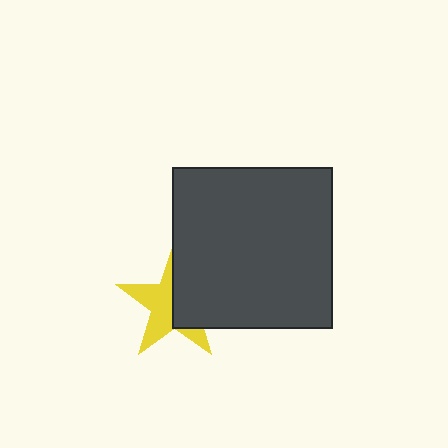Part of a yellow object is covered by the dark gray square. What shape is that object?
It is a star.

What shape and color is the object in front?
The object in front is a dark gray square.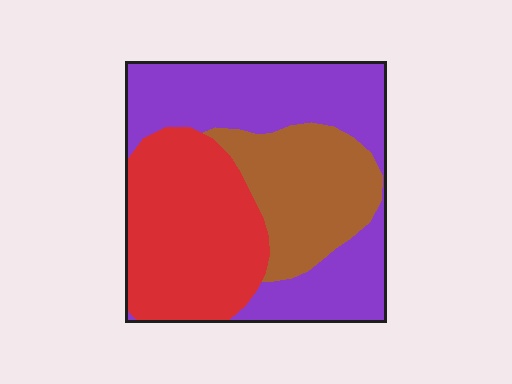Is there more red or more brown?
Red.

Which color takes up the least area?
Brown, at roughly 25%.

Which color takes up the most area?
Purple, at roughly 40%.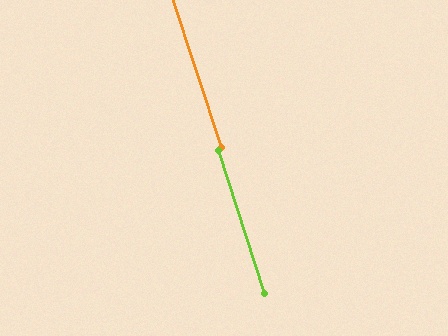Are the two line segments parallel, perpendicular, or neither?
Parallel — their directions differ by only 0.2°.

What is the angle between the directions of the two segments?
Approximately 0 degrees.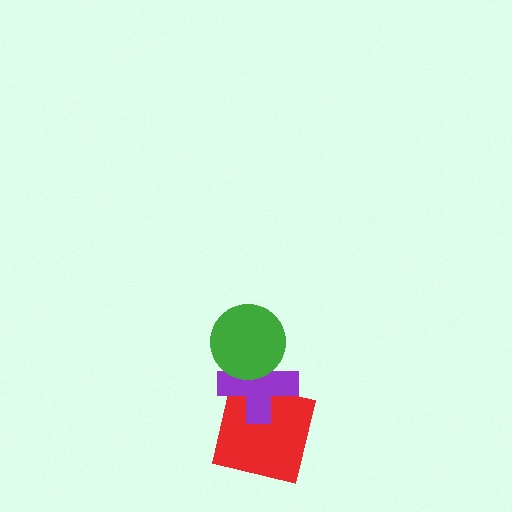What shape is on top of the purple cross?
The green circle is on top of the purple cross.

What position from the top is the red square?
The red square is 3rd from the top.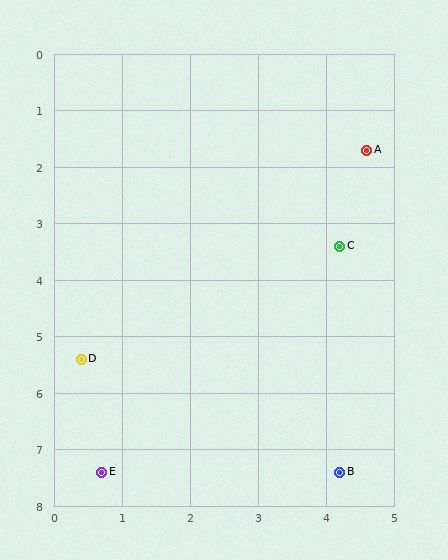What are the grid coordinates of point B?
Point B is at approximately (4.2, 7.4).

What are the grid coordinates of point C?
Point C is at approximately (4.2, 3.4).